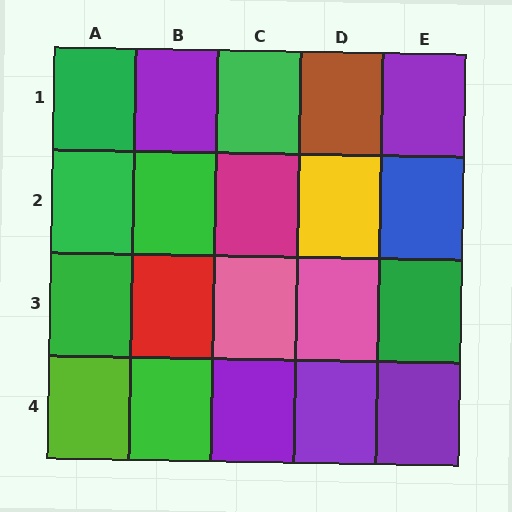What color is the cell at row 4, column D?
Purple.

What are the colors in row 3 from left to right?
Green, red, pink, pink, green.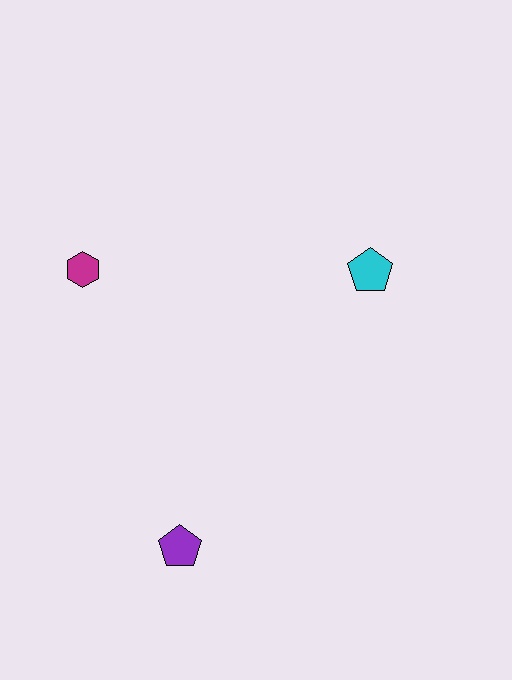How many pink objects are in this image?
There are no pink objects.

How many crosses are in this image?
There are no crosses.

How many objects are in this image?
There are 3 objects.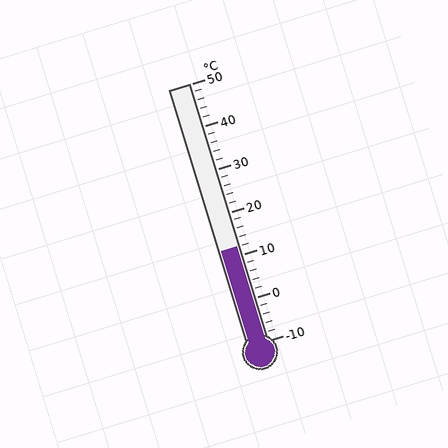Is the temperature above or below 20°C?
The temperature is below 20°C.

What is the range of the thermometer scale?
The thermometer scale ranges from -10°C to 50°C.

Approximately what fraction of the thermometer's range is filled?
The thermometer is filled to approximately 35% of its range.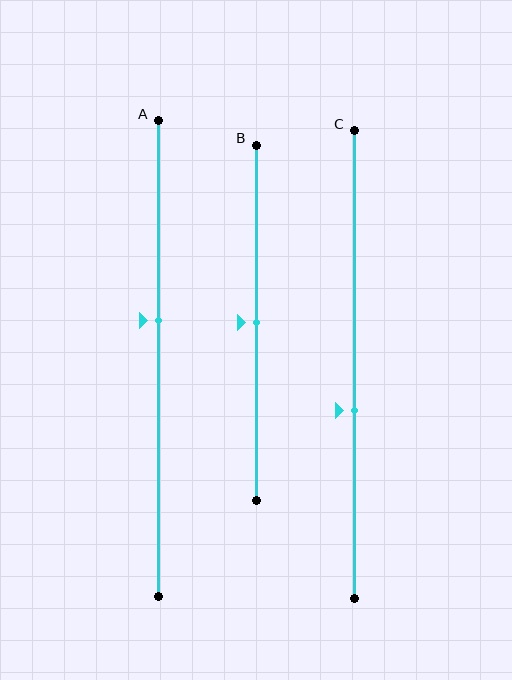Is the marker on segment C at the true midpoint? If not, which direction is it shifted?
No, the marker on segment C is shifted downward by about 10% of the segment length.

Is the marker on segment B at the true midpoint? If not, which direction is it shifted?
Yes, the marker on segment B is at the true midpoint.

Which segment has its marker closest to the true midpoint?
Segment B has its marker closest to the true midpoint.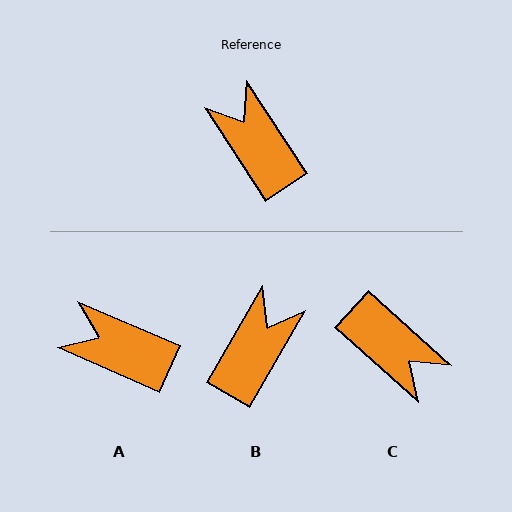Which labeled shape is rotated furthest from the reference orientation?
C, about 166 degrees away.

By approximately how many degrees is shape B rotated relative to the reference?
Approximately 64 degrees clockwise.